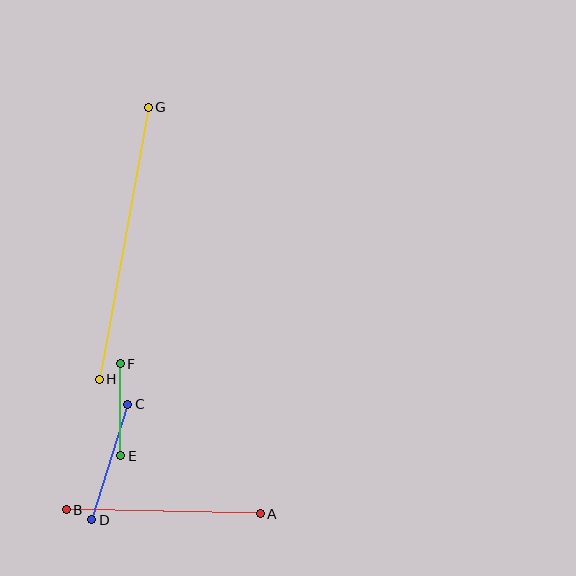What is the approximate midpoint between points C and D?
The midpoint is at approximately (110, 462) pixels.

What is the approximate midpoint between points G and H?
The midpoint is at approximately (124, 243) pixels.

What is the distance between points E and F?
The distance is approximately 92 pixels.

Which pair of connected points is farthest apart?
Points G and H are farthest apart.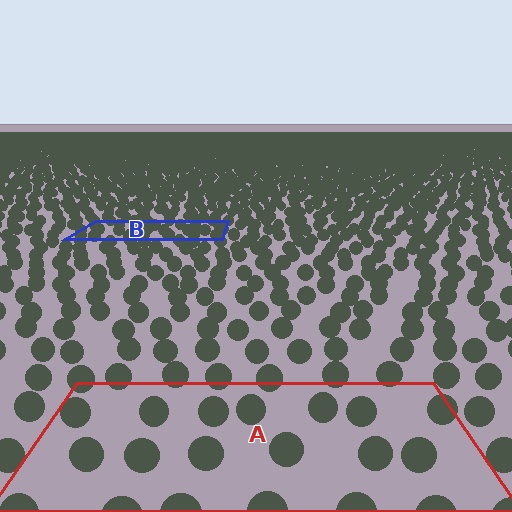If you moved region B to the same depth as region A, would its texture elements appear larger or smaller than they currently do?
They would appear larger. At a closer depth, the same texture elements are projected at a bigger on-screen size.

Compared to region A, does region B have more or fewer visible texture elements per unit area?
Region B has more texture elements per unit area — they are packed more densely because it is farther away.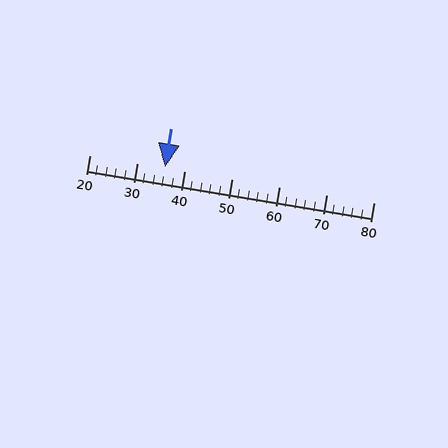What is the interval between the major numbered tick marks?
The major tick marks are spaced 10 units apart.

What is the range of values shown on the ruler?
The ruler shows values from 20 to 80.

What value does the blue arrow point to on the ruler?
The blue arrow points to approximately 36.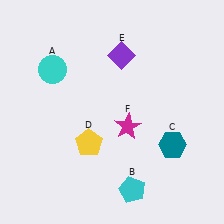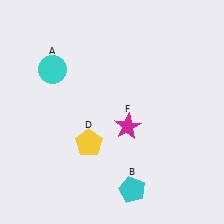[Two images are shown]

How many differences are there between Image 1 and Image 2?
There are 2 differences between the two images.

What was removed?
The teal hexagon (C), the purple diamond (E) were removed in Image 2.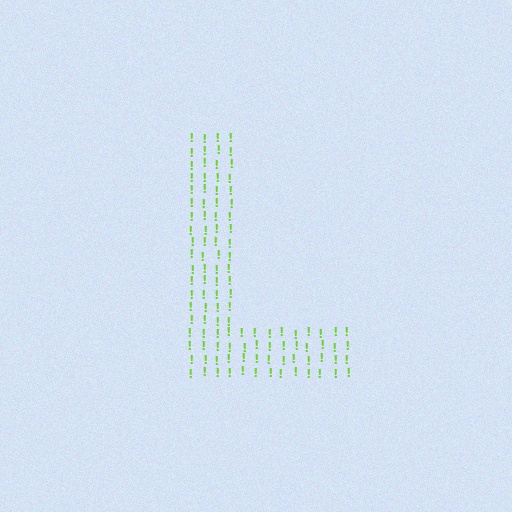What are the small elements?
The small elements are exclamation marks.